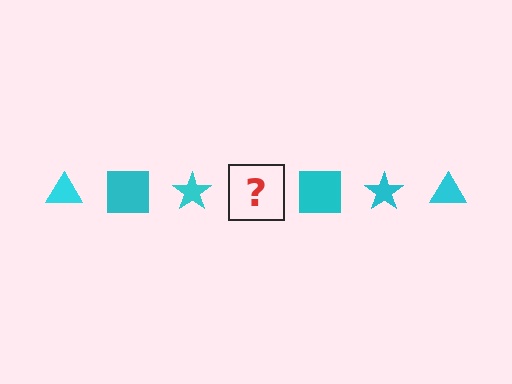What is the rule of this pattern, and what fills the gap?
The rule is that the pattern cycles through triangle, square, star shapes in cyan. The gap should be filled with a cyan triangle.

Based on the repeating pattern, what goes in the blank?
The blank should be a cyan triangle.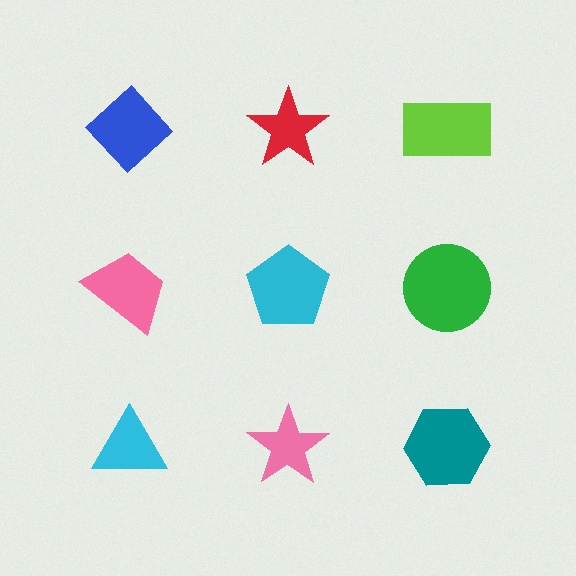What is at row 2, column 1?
A pink trapezoid.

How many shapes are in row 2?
3 shapes.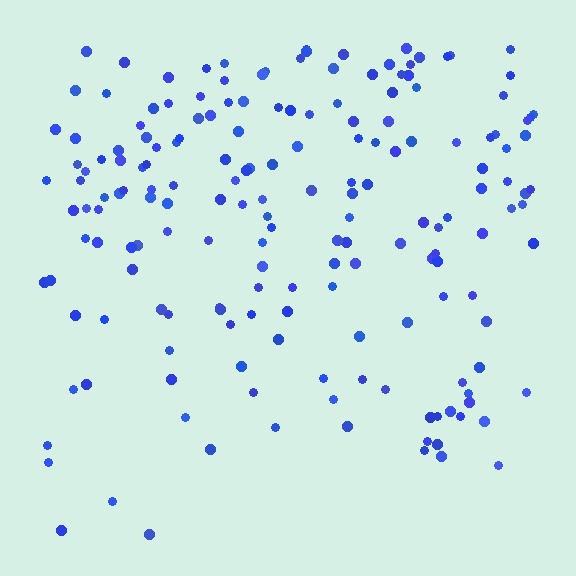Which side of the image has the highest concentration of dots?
The top.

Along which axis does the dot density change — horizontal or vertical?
Vertical.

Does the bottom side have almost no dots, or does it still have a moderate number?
Still a moderate number, just noticeably fewer than the top.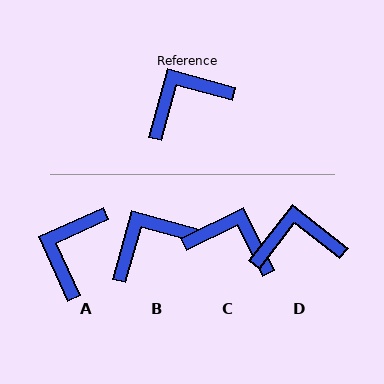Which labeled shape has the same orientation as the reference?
B.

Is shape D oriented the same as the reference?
No, it is off by about 22 degrees.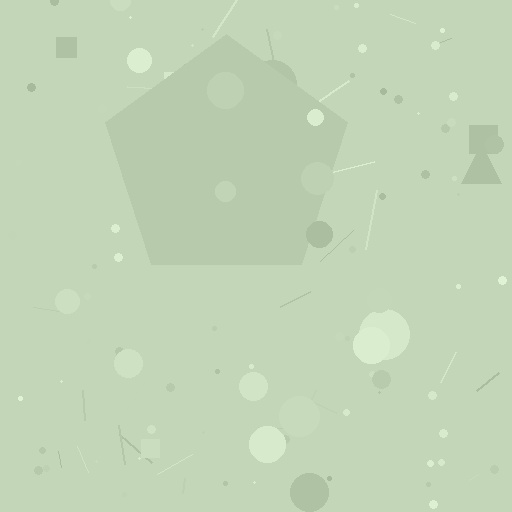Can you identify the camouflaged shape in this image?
The camouflaged shape is a pentagon.